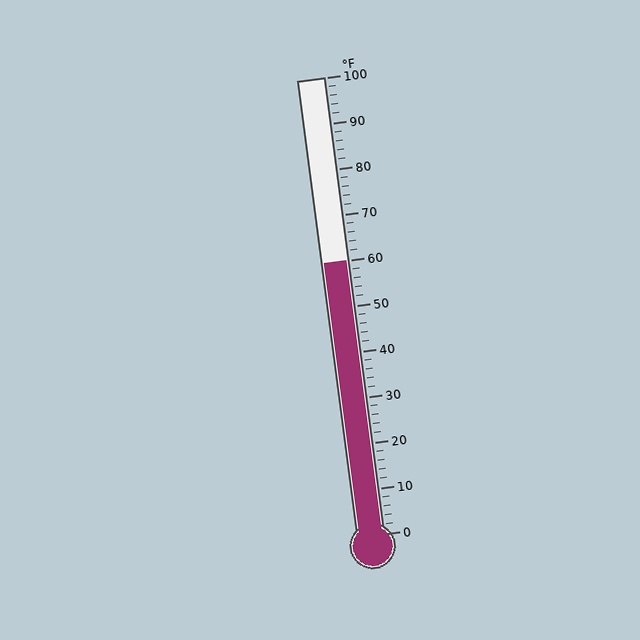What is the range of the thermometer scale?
The thermometer scale ranges from 0°F to 100°F.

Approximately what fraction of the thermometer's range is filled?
The thermometer is filled to approximately 60% of its range.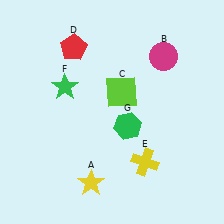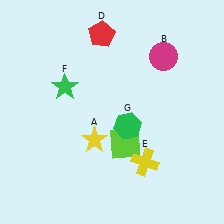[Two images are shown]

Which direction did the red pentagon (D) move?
The red pentagon (D) moved right.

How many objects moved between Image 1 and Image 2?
3 objects moved between the two images.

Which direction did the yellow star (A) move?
The yellow star (A) moved up.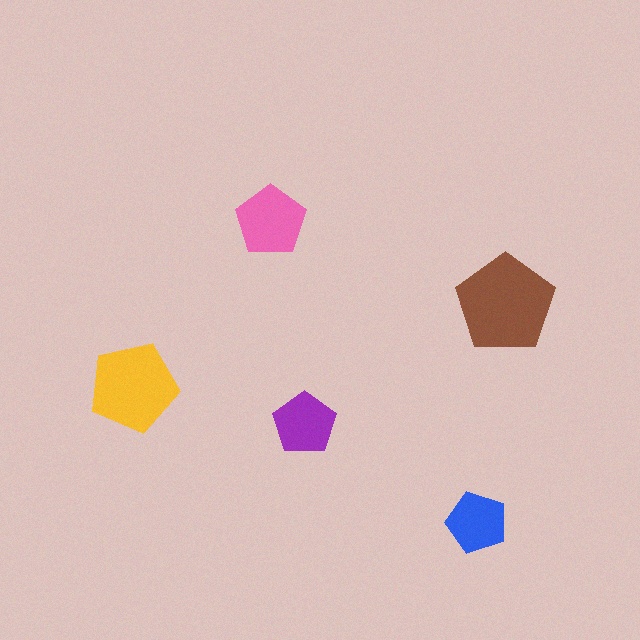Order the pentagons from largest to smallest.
the brown one, the yellow one, the pink one, the purple one, the blue one.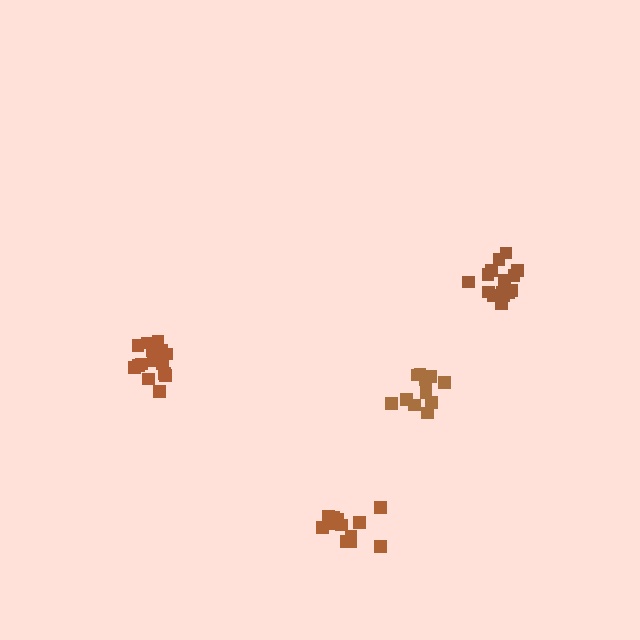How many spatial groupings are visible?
There are 4 spatial groupings.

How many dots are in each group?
Group 1: 11 dots, Group 2: 16 dots, Group 3: 13 dots, Group 4: 15 dots (55 total).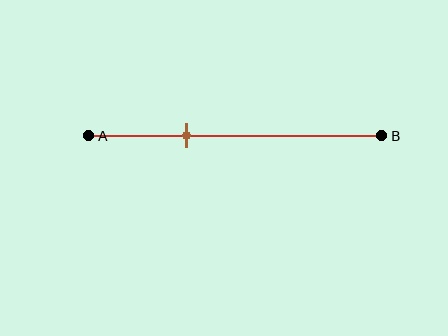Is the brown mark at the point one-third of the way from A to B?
Yes, the mark is approximately at the one-third point.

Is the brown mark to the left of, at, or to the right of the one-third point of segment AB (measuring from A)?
The brown mark is approximately at the one-third point of segment AB.